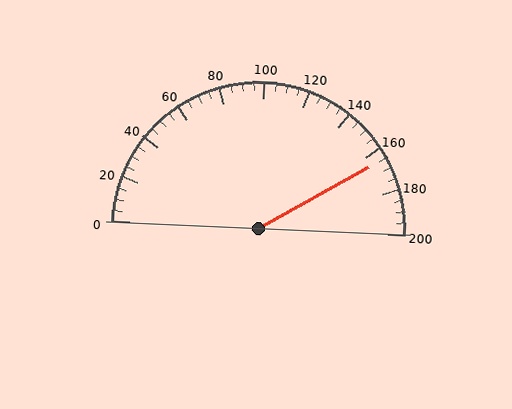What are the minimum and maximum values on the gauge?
The gauge ranges from 0 to 200.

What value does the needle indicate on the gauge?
The needle indicates approximately 165.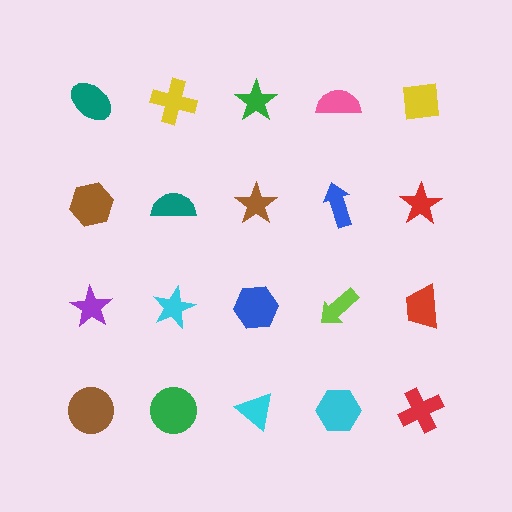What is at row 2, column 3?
A brown star.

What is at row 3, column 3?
A blue hexagon.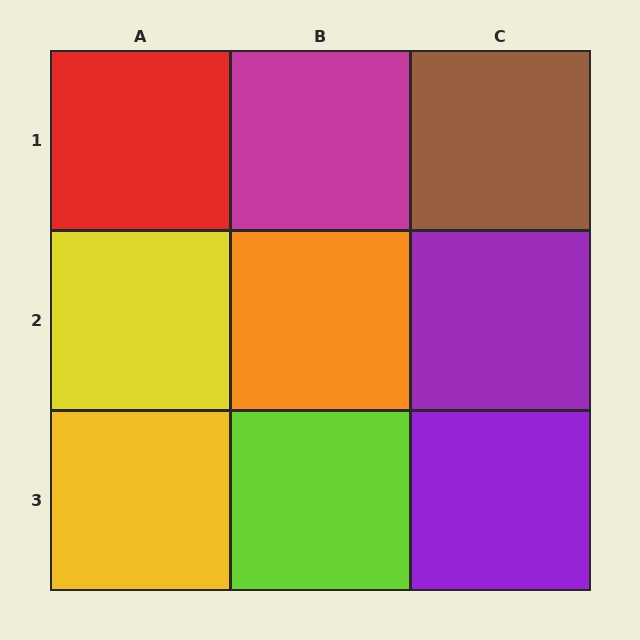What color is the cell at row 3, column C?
Purple.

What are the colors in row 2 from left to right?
Yellow, orange, purple.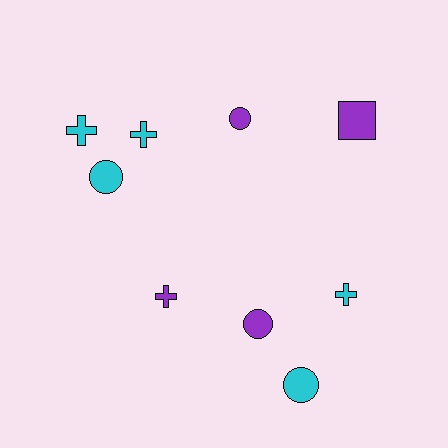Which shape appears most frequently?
Circle, with 4 objects.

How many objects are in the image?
There are 9 objects.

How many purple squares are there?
There is 1 purple square.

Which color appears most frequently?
Cyan, with 5 objects.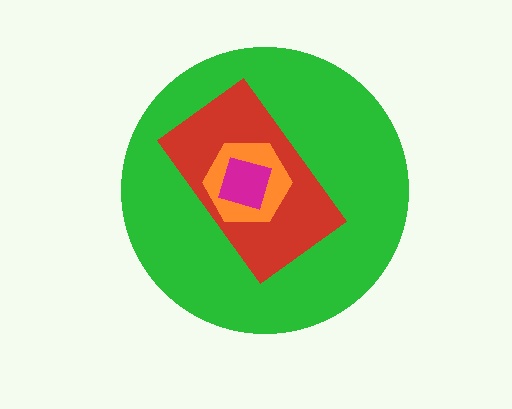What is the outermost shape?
The green circle.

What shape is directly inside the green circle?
The red rectangle.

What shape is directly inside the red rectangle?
The orange hexagon.